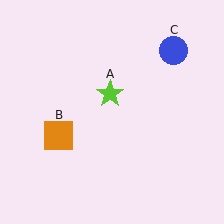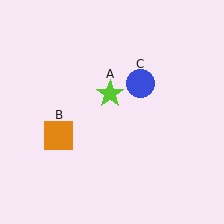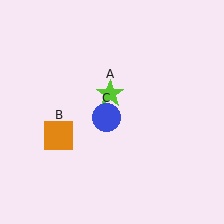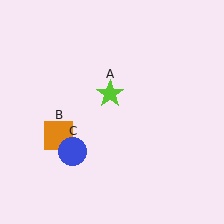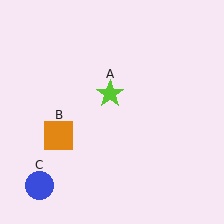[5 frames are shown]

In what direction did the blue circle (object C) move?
The blue circle (object C) moved down and to the left.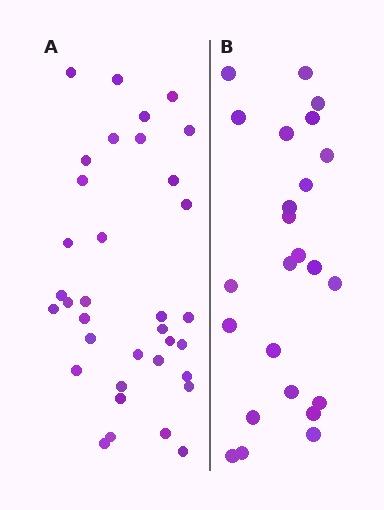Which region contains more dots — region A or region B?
Region A (the left region) has more dots.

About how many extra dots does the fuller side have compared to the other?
Region A has roughly 12 or so more dots than region B.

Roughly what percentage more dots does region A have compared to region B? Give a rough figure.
About 45% more.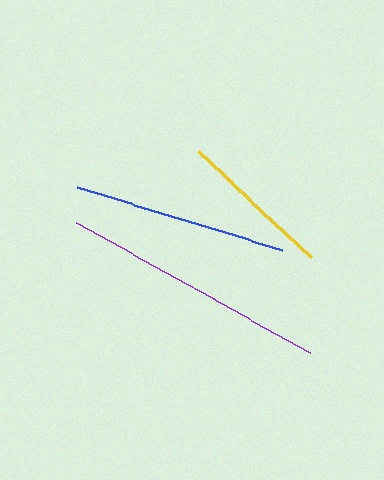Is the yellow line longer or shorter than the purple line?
The purple line is longer than the yellow line.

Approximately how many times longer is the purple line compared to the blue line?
The purple line is approximately 1.3 times the length of the blue line.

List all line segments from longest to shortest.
From longest to shortest: purple, blue, yellow.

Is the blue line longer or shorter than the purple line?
The purple line is longer than the blue line.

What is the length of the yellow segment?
The yellow segment is approximately 156 pixels long.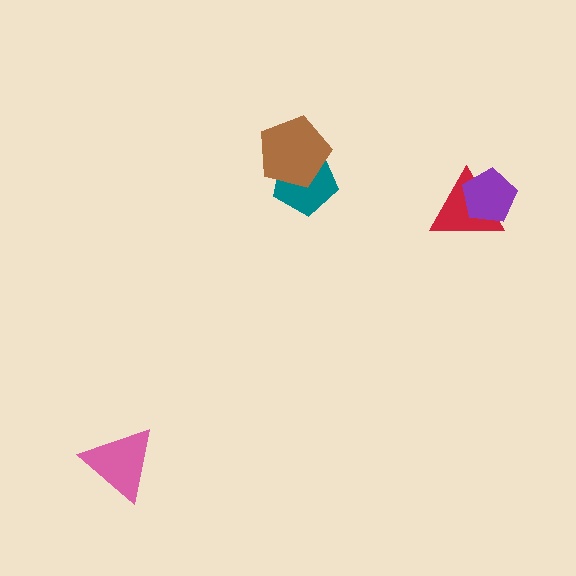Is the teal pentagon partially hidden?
Yes, it is partially covered by another shape.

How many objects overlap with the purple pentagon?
1 object overlaps with the purple pentagon.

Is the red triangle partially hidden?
Yes, it is partially covered by another shape.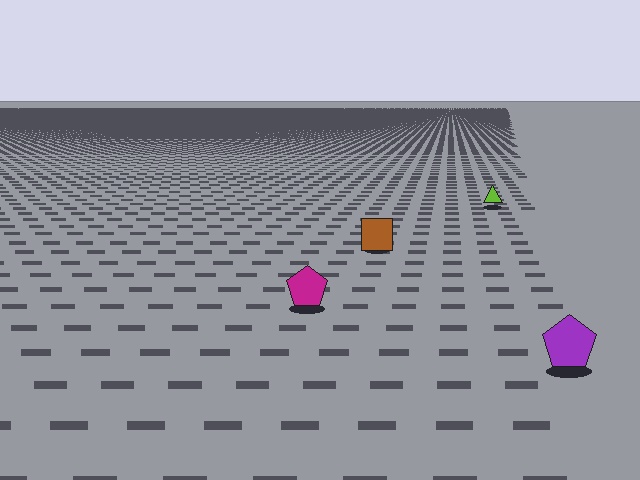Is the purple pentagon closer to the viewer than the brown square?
Yes. The purple pentagon is closer — you can tell from the texture gradient: the ground texture is coarser near it.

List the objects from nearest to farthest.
From nearest to farthest: the purple pentagon, the magenta pentagon, the brown square, the lime triangle.